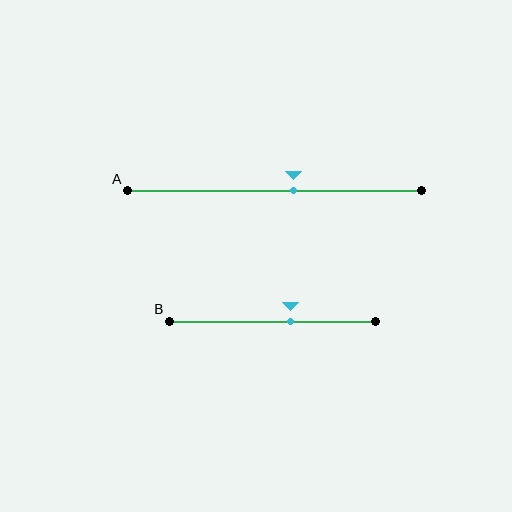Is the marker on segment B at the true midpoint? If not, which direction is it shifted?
No, the marker on segment B is shifted to the right by about 9% of the segment length.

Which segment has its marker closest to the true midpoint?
Segment A has its marker closest to the true midpoint.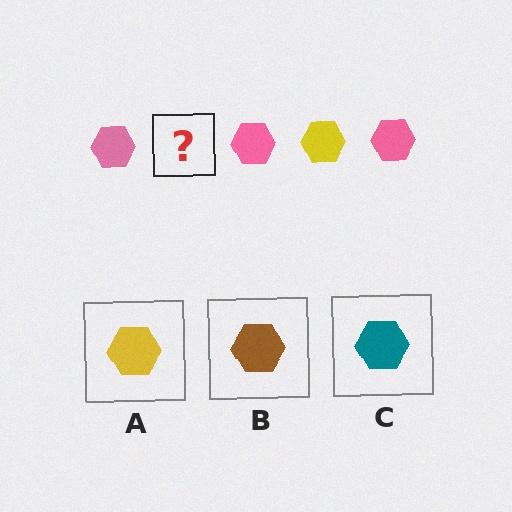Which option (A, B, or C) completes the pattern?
A.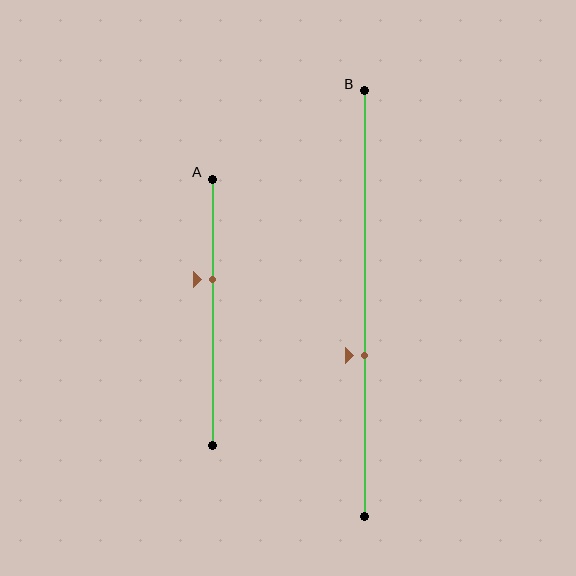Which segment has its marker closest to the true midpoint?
Segment B has its marker closest to the true midpoint.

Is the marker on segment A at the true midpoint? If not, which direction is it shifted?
No, the marker on segment A is shifted upward by about 12% of the segment length.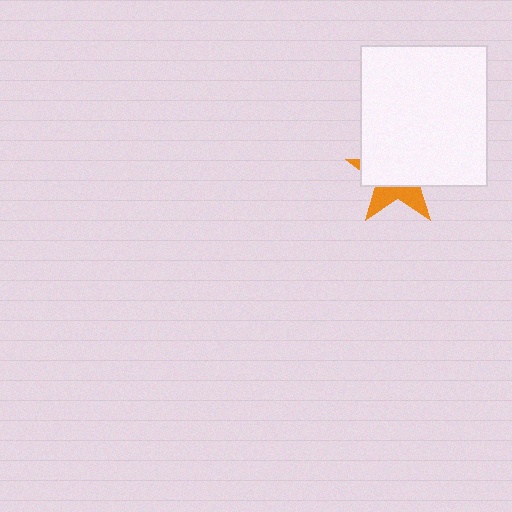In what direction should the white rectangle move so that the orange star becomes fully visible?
The white rectangle should move up. That is the shortest direction to clear the overlap and leave the orange star fully visible.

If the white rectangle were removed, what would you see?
You would see the complete orange star.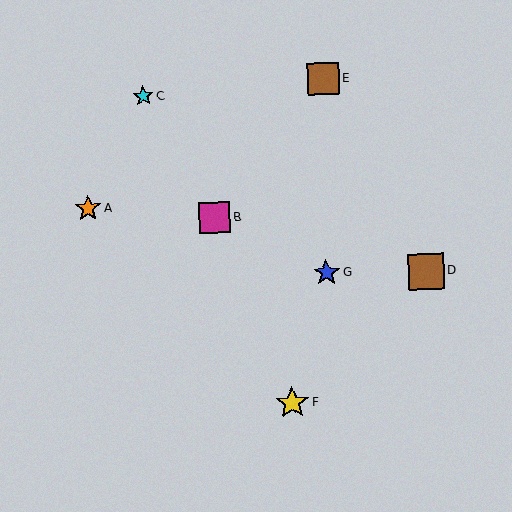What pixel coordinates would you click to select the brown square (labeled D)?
Click at (426, 271) to select the brown square D.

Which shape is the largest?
The brown square (labeled D) is the largest.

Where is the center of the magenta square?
The center of the magenta square is at (214, 218).